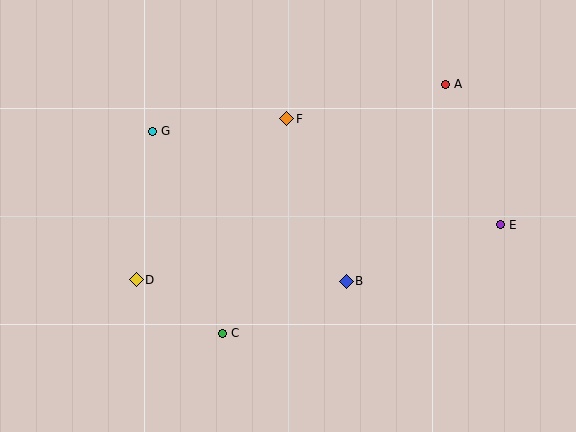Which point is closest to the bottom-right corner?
Point E is closest to the bottom-right corner.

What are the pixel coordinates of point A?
Point A is at (445, 84).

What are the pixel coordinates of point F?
Point F is at (287, 119).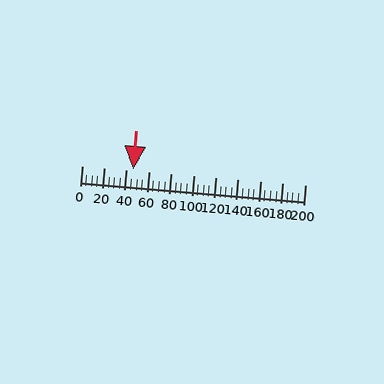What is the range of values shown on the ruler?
The ruler shows values from 0 to 200.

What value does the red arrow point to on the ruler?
The red arrow points to approximately 46.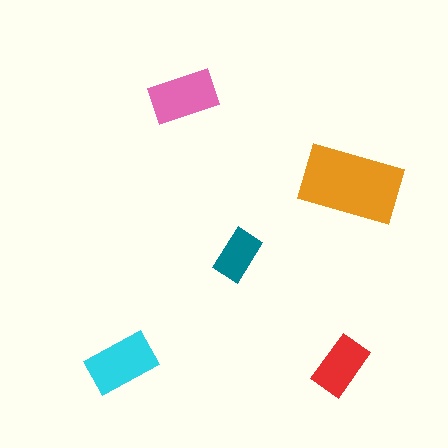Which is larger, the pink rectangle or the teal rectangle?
The pink one.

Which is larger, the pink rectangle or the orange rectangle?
The orange one.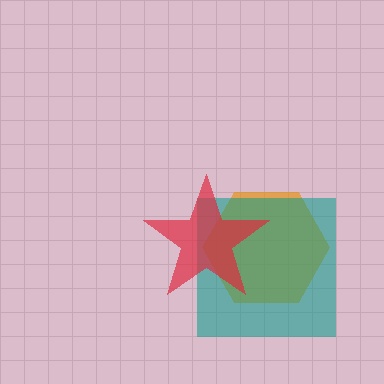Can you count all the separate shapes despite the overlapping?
Yes, there are 3 separate shapes.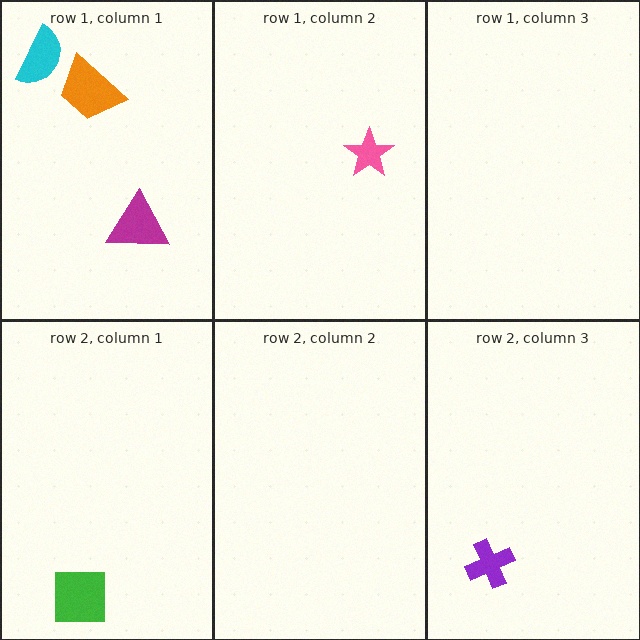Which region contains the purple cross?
The row 2, column 3 region.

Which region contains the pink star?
The row 1, column 2 region.